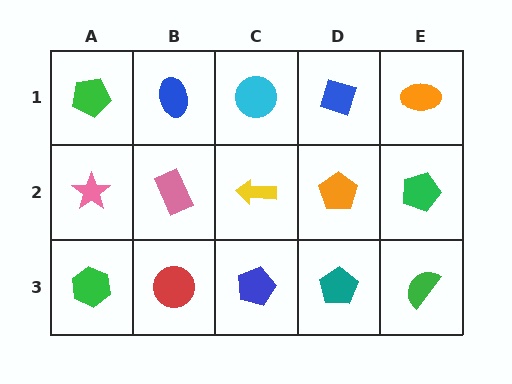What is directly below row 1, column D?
An orange pentagon.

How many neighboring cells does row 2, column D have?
4.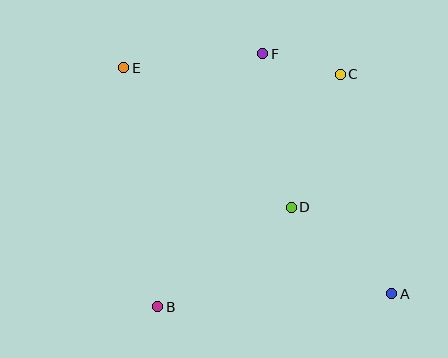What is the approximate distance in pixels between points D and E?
The distance between D and E is approximately 218 pixels.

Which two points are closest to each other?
Points C and F are closest to each other.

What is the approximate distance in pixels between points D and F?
The distance between D and F is approximately 156 pixels.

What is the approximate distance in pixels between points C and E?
The distance between C and E is approximately 216 pixels.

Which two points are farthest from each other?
Points A and E are farthest from each other.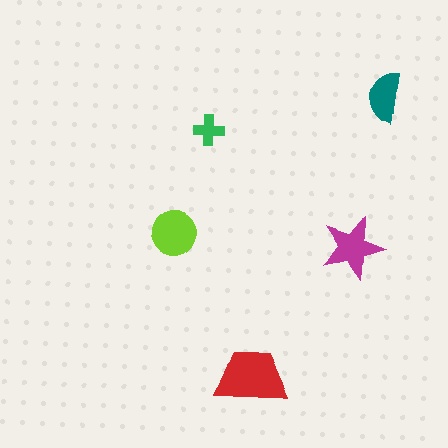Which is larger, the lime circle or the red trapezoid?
The red trapezoid.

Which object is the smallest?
The green cross.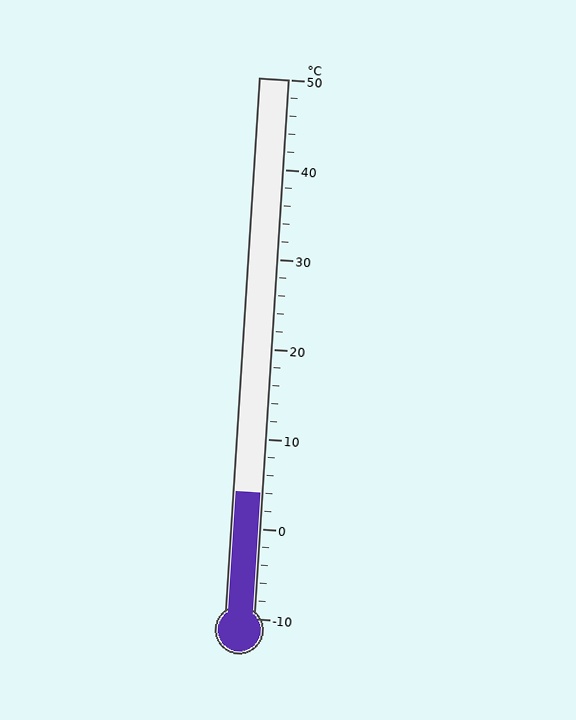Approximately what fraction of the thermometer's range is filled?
The thermometer is filled to approximately 25% of its range.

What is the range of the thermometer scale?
The thermometer scale ranges from -10°C to 50°C.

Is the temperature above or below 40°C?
The temperature is below 40°C.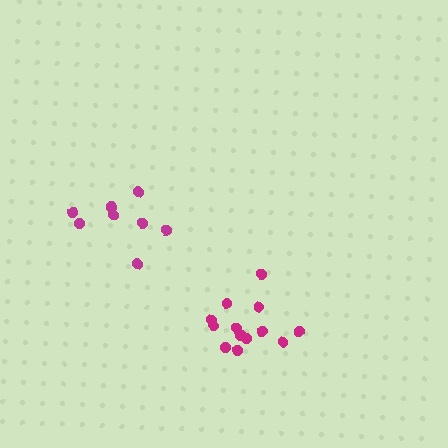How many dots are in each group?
Group 1: 8 dots, Group 2: 13 dots (21 total).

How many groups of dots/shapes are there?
There are 2 groups.